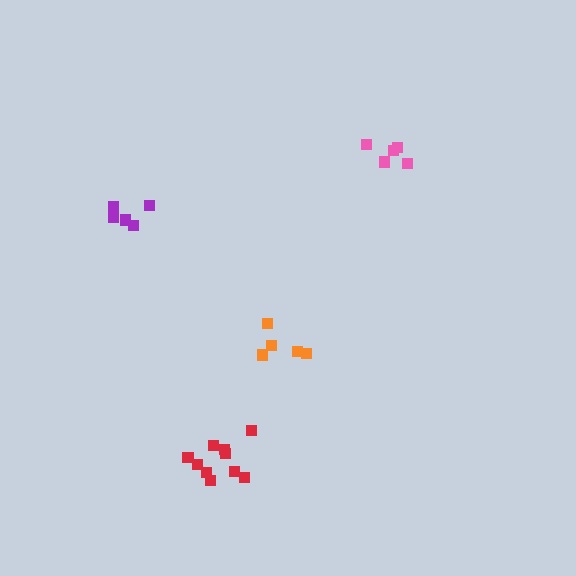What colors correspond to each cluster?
The clusters are colored: pink, orange, red, purple.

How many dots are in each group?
Group 1: 5 dots, Group 2: 5 dots, Group 3: 10 dots, Group 4: 5 dots (25 total).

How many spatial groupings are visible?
There are 4 spatial groupings.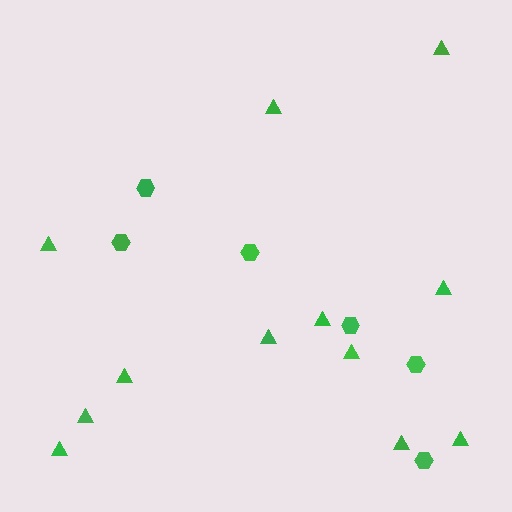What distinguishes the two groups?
There are 2 groups: one group of triangles (12) and one group of hexagons (6).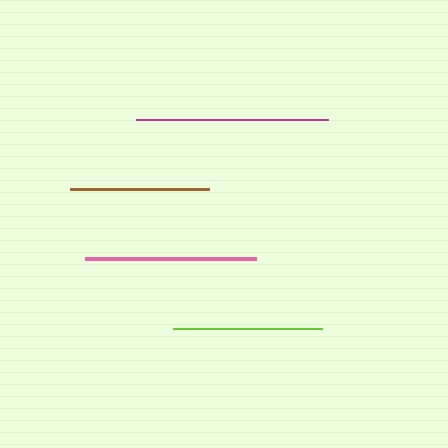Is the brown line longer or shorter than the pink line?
The pink line is longer than the brown line.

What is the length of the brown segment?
The brown segment is approximately 138 pixels long.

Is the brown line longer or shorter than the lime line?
The lime line is longer than the brown line.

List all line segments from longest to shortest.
From longest to shortest: magenta, pink, lime, brown.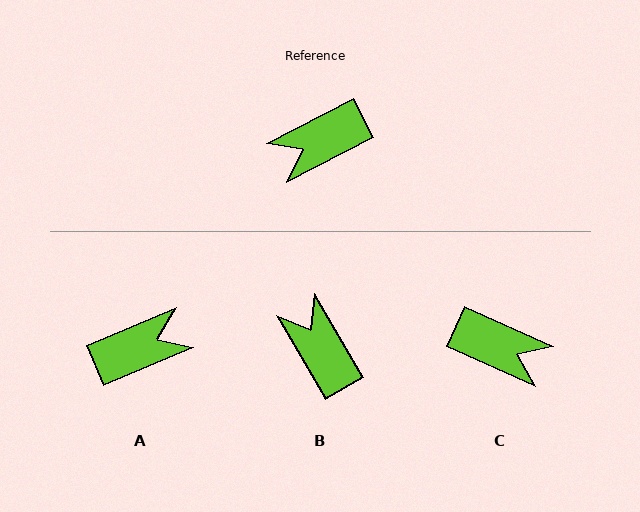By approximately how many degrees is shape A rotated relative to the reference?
Approximately 175 degrees counter-clockwise.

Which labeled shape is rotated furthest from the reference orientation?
A, about 175 degrees away.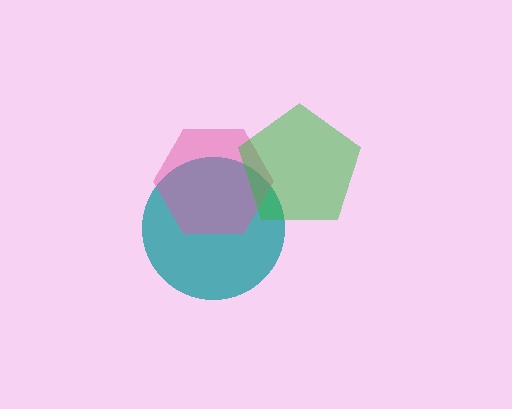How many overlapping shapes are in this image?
There are 3 overlapping shapes in the image.